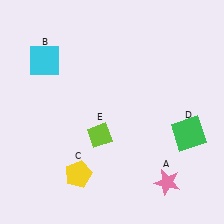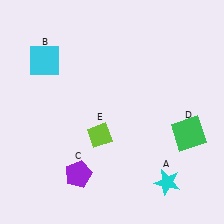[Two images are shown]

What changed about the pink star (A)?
In Image 1, A is pink. In Image 2, it changed to cyan.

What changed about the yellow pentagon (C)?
In Image 1, C is yellow. In Image 2, it changed to purple.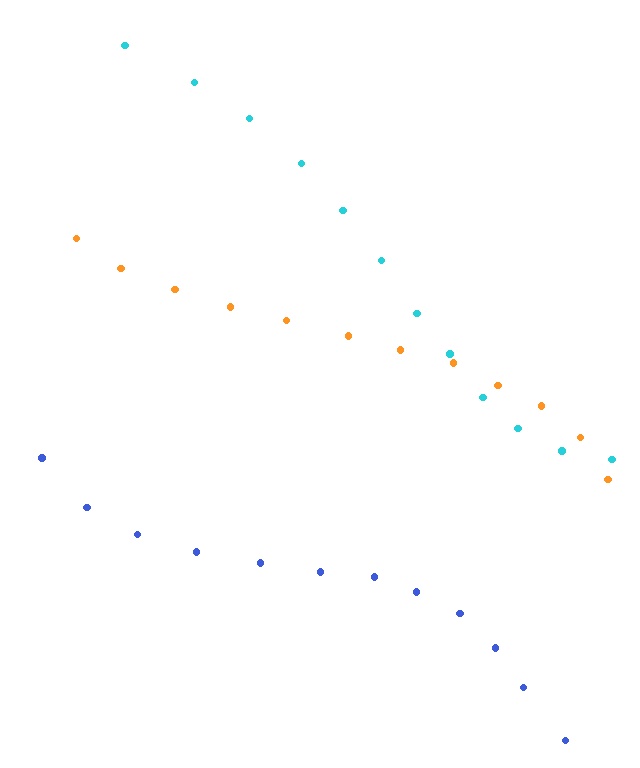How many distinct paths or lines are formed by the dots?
There are 3 distinct paths.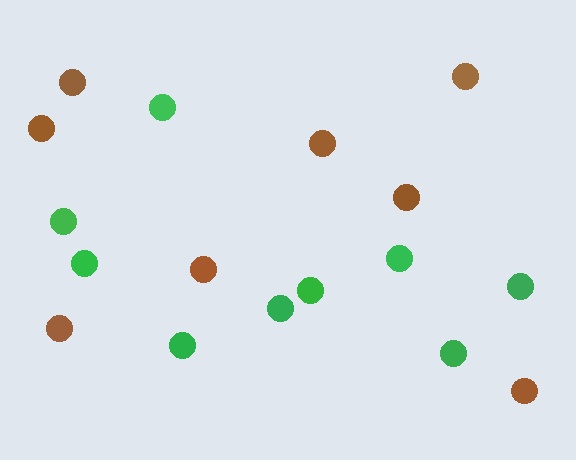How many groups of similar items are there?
There are 2 groups: one group of brown circles (8) and one group of green circles (9).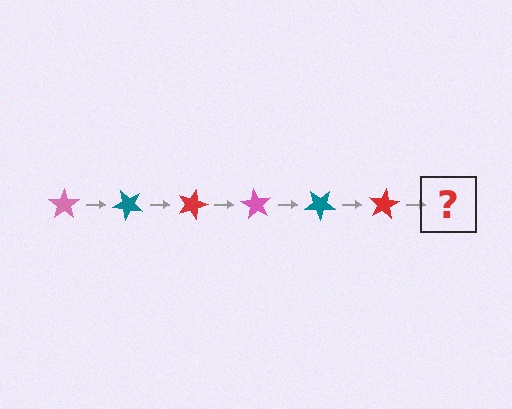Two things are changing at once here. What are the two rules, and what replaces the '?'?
The two rules are that it rotates 45 degrees each step and the color cycles through pink, teal, and red. The '?' should be a pink star, rotated 270 degrees from the start.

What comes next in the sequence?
The next element should be a pink star, rotated 270 degrees from the start.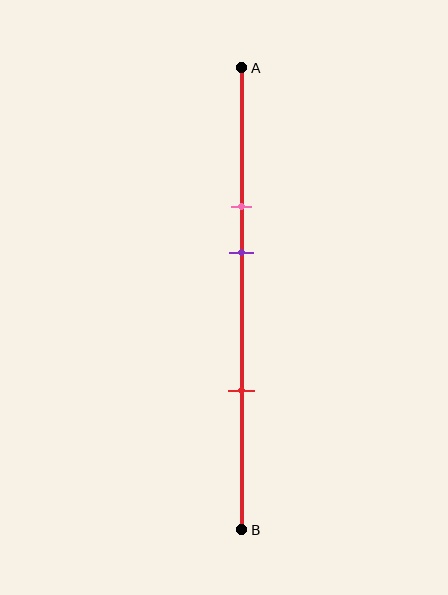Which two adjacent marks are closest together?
The pink and purple marks are the closest adjacent pair.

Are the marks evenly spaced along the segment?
No, the marks are not evenly spaced.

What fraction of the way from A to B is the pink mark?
The pink mark is approximately 30% (0.3) of the way from A to B.